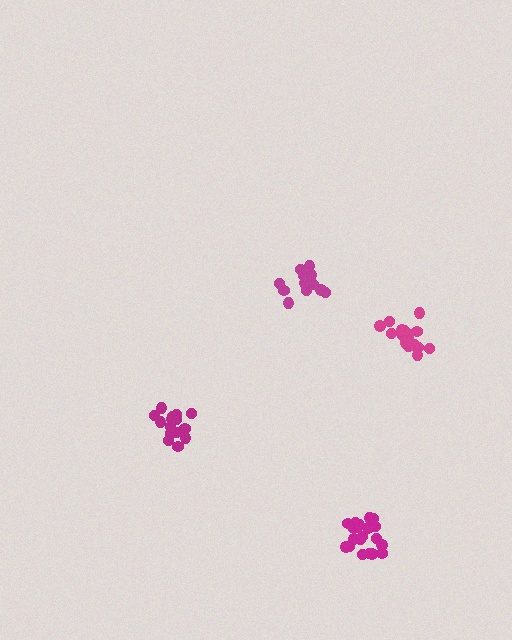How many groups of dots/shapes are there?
There are 4 groups.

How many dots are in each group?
Group 1: 20 dots, Group 2: 16 dots, Group 3: 14 dots, Group 4: 19 dots (69 total).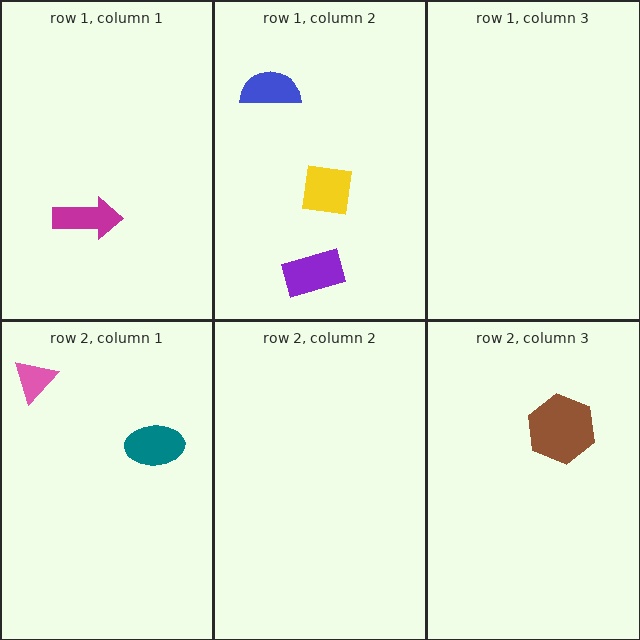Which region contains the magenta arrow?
The row 1, column 1 region.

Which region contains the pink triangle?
The row 2, column 1 region.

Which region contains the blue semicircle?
The row 1, column 2 region.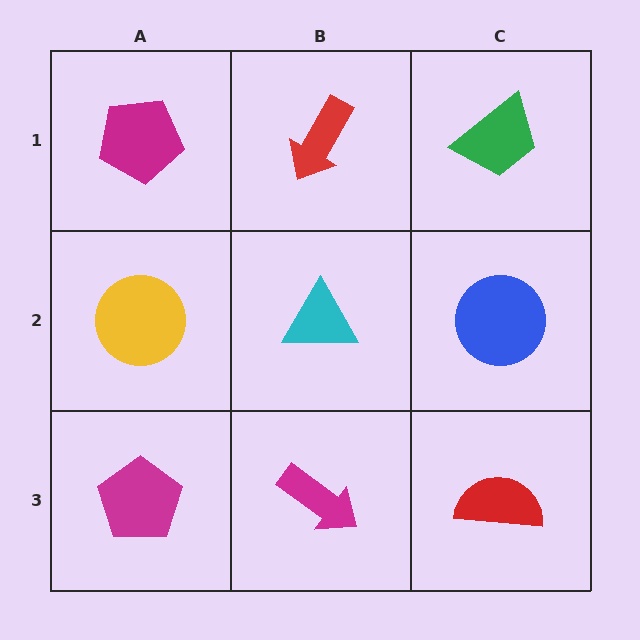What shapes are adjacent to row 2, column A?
A magenta pentagon (row 1, column A), a magenta pentagon (row 3, column A), a cyan triangle (row 2, column B).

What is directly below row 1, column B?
A cyan triangle.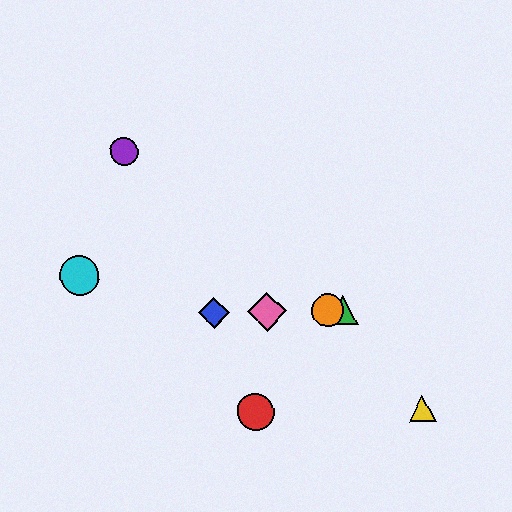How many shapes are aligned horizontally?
4 shapes (the blue diamond, the green triangle, the orange circle, the pink diamond) are aligned horizontally.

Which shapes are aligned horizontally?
The blue diamond, the green triangle, the orange circle, the pink diamond are aligned horizontally.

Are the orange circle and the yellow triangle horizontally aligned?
No, the orange circle is at y≈310 and the yellow triangle is at y≈409.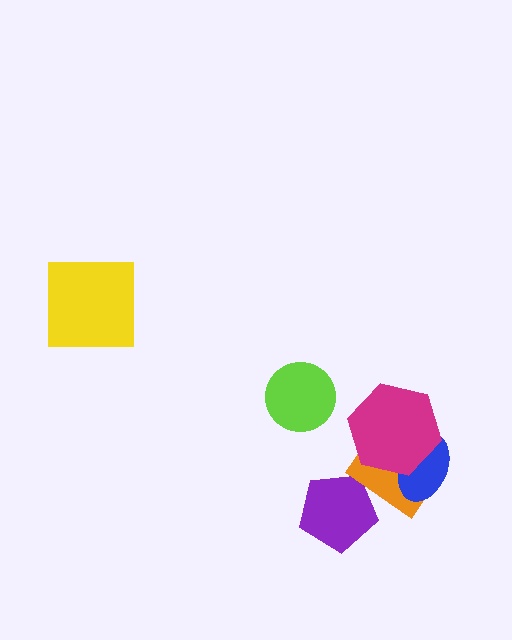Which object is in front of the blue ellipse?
The magenta hexagon is in front of the blue ellipse.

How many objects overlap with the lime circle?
0 objects overlap with the lime circle.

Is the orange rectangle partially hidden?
Yes, it is partially covered by another shape.